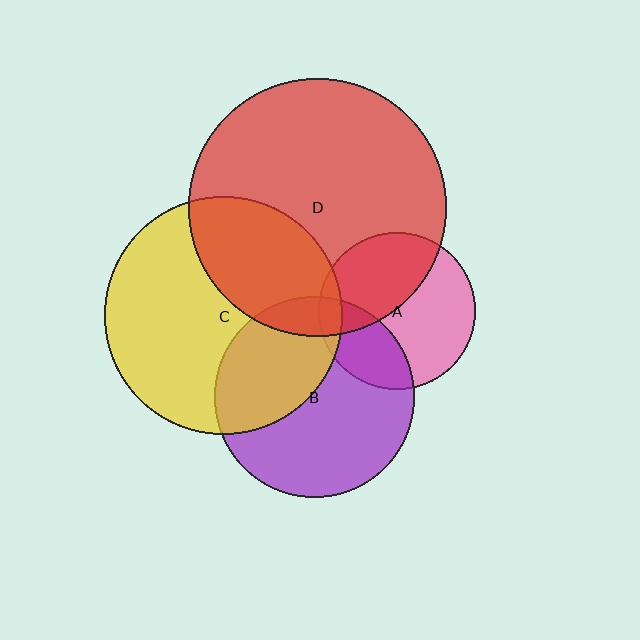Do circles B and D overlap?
Yes.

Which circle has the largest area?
Circle D (red).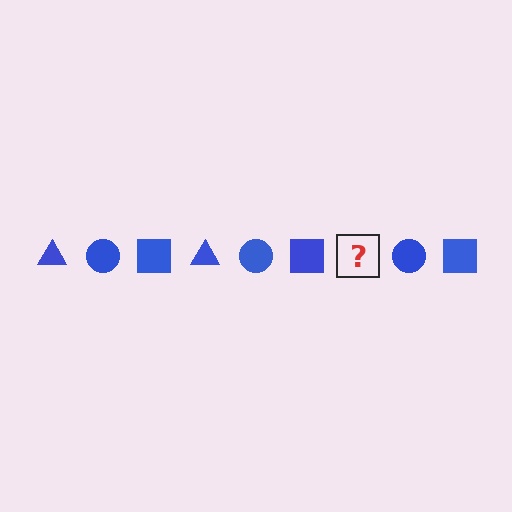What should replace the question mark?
The question mark should be replaced with a blue triangle.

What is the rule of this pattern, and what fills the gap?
The rule is that the pattern cycles through triangle, circle, square shapes in blue. The gap should be filled with a blue triangle.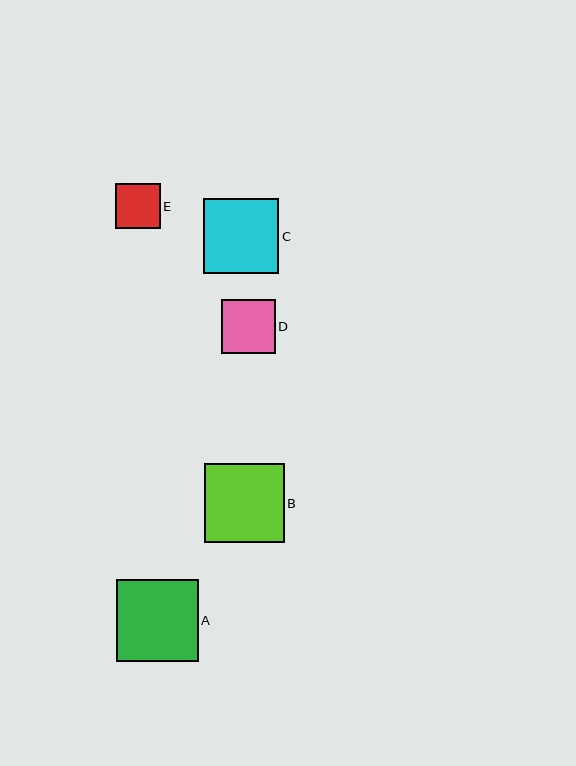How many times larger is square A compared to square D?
Square A is approximately 1.5 times the size of square D.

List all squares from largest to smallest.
From largest to smallest: A, B, C, D, E.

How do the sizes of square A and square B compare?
Square A and square B are approximately the same size.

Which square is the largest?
Square A is the largest with a size of approximately 82 pixels.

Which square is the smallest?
Square E is the smallest with a size of approximately 45 pixels.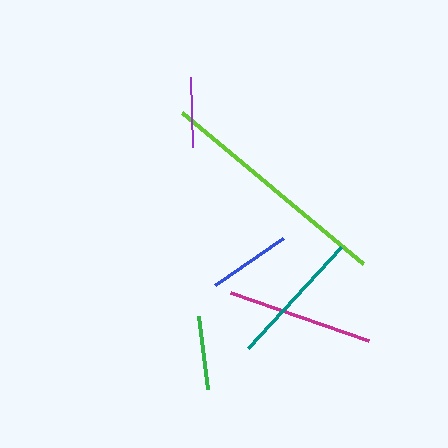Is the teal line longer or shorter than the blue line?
The teal line is longer than the blue line.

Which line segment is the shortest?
The purple line is the shortest at approximately 70 pixels.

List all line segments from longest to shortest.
From longest to shortest: lime, magenta, teal, blue, green, purple.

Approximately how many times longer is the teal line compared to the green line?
The teal line is approximately 1.8 times the length of the green line.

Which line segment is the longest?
The lime line is the longest at approximately 236 pixels.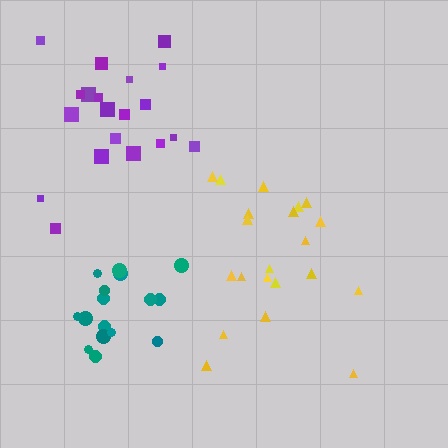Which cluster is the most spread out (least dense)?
Yellow.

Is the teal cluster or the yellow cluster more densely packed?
Teal.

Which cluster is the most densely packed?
Teal.